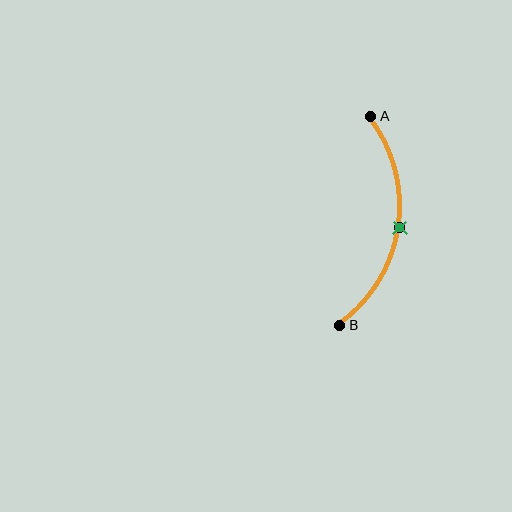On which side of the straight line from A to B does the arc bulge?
The arc bulges to the right of the straight line connecting A and B.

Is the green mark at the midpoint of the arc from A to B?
Yes. The green mark lies on the arc at equal arc-length from both A and B — it is the arc midpoint.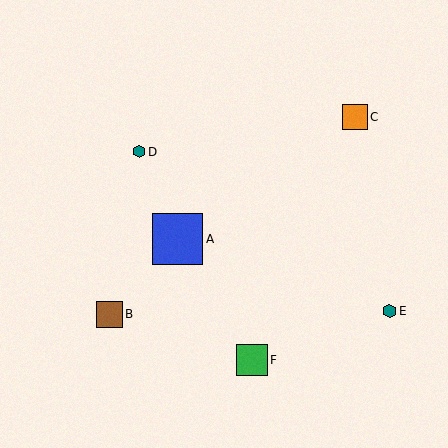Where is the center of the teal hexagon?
The center of the teal hexagon is at (139, 152).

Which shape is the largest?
The blue square (labeled A) is the largest.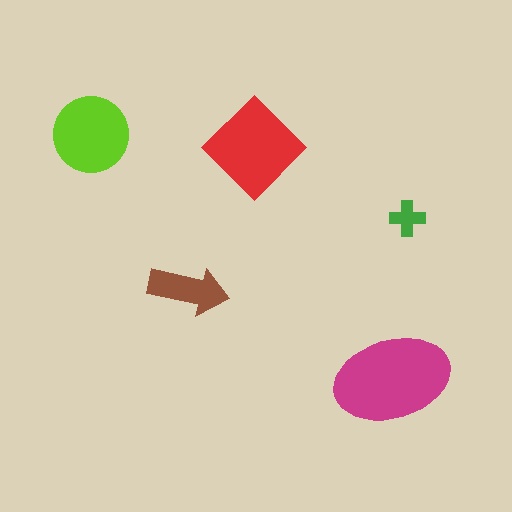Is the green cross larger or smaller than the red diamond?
Smaller.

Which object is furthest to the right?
The green cross is rightmost.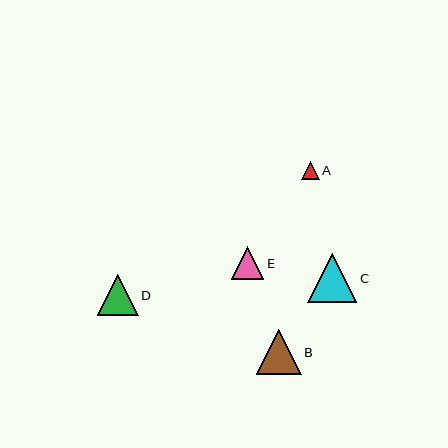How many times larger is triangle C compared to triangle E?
Triangle C is approximately 1.5 times the size of triangle E.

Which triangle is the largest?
Triangle C is the largest with a size of approximately 49 pixels.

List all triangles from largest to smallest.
From largest to smallest: C, B, D, E, A.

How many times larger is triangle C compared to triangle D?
Triangle C is approximately 1.2 times the size of triangle D.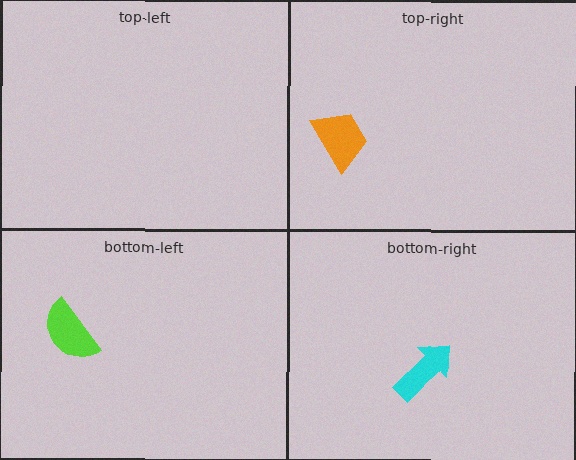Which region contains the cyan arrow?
The bottom-right region.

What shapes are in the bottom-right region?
The cyan arrow.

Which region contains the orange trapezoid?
The top-right region.